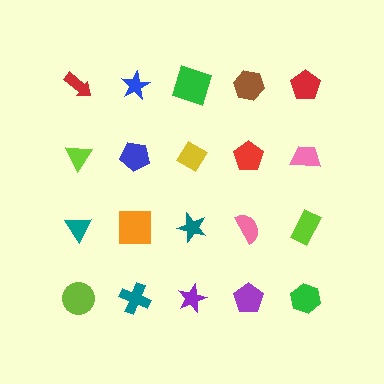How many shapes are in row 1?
5 shapes.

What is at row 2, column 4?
A red pentagon.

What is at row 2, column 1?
A lime triangle.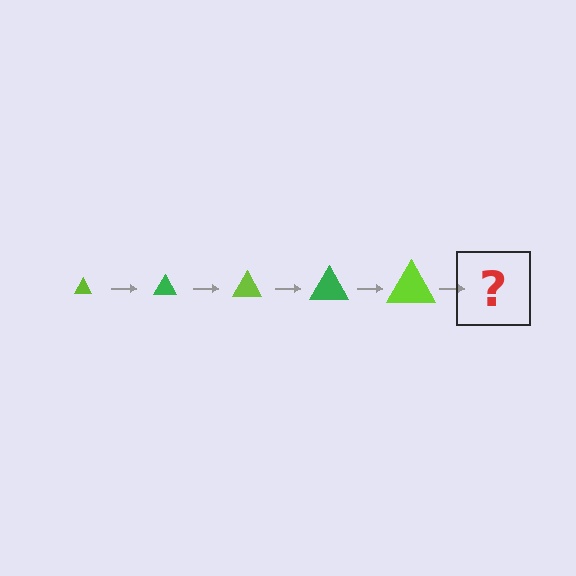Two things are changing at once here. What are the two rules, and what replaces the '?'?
The two rules are that the triangle grows larger each step and the color cycles through lime and green. The '?' should be a green triangle, larger than the previous one.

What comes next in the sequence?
The next element should be a green triangle, larger than the previous one.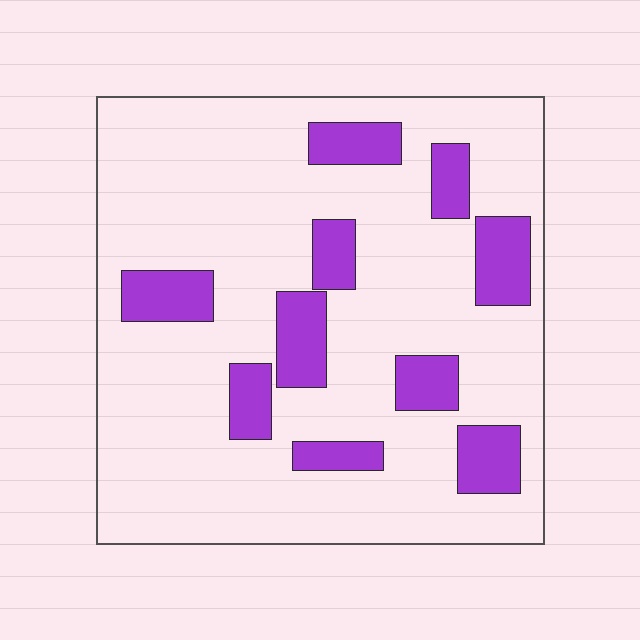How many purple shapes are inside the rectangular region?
10.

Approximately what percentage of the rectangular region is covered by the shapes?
Approximately 20%.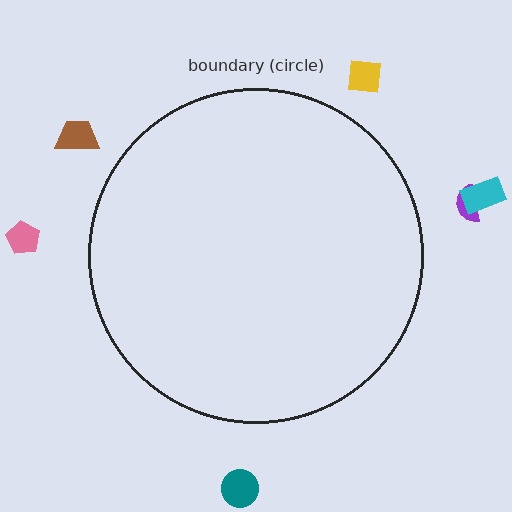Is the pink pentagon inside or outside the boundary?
Outside.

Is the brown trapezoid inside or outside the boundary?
Outside.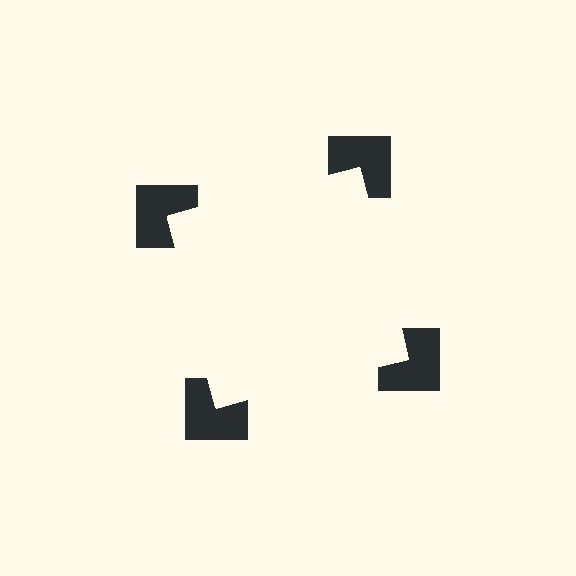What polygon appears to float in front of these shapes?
An illusory square — its edges are inferred from the aligned wedge cuts in the notched squares, not physically drawn.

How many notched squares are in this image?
There are 4 — one at each vertex of the illusory square.